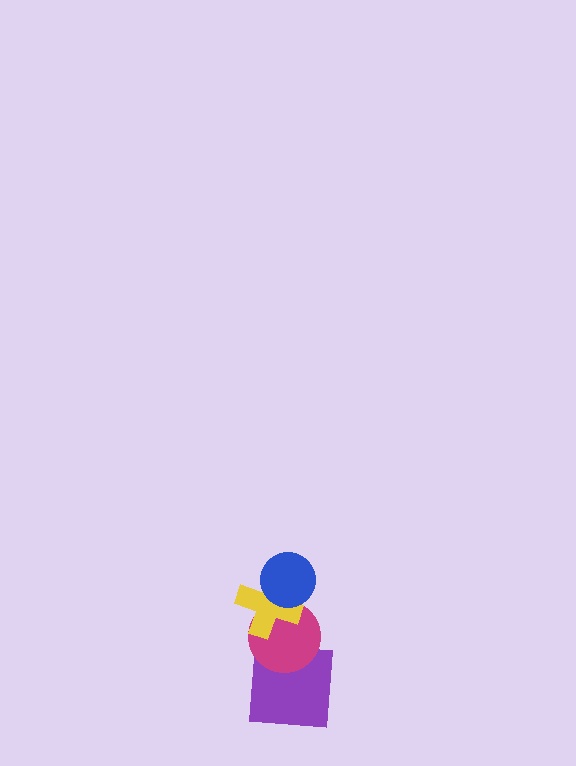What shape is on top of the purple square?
The magenta circle is on top of the purple square.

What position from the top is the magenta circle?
The magenta circle is 3rd from the top.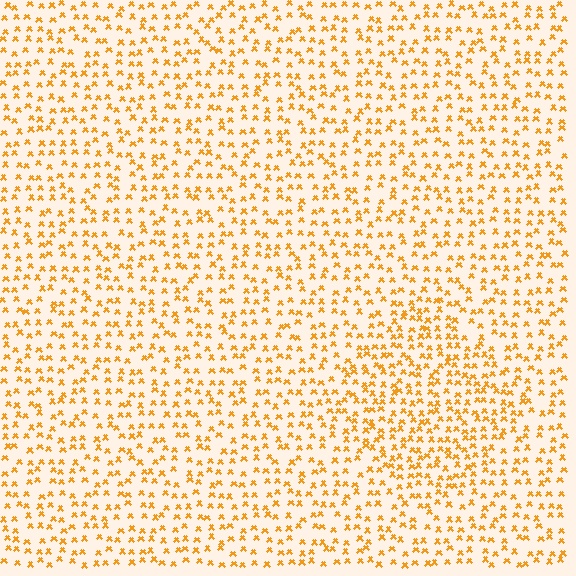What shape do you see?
I see a diamond.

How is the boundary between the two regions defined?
The boundary is defined by a change in element density (approximately 1.5x ratio). All elements are the same color, size, and shape.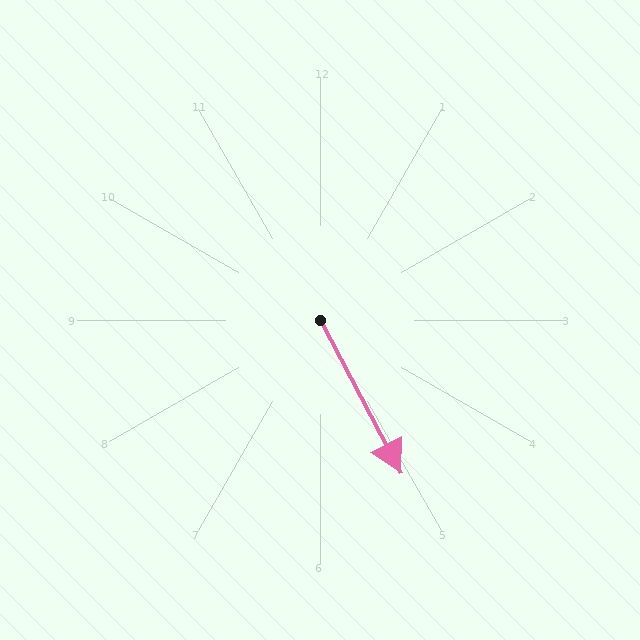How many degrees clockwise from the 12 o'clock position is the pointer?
Approximately 152 degrees.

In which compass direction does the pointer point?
Southeast.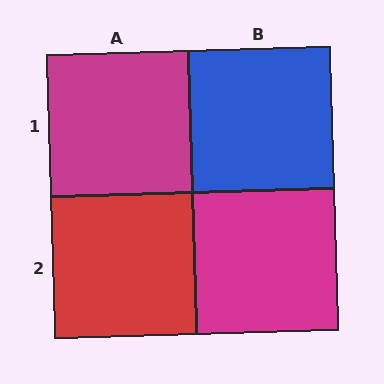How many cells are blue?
1 cell is blue.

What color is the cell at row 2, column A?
Red.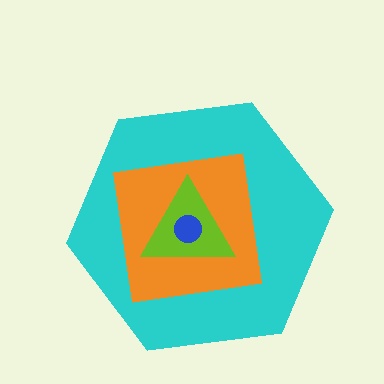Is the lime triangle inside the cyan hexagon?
Yes.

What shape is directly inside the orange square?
The lime triangle.